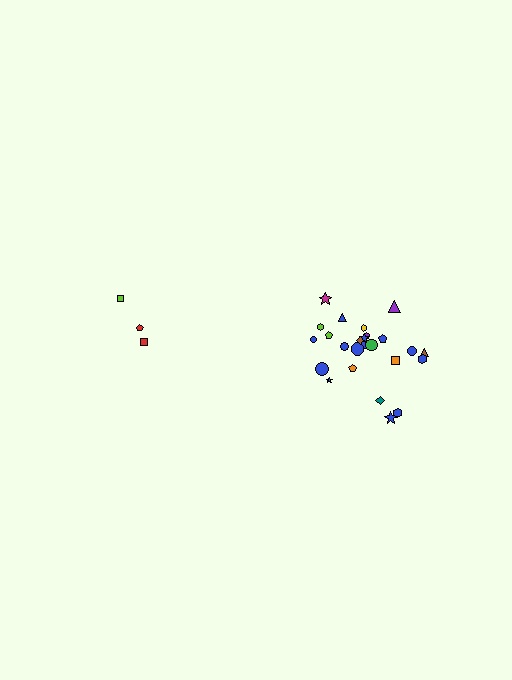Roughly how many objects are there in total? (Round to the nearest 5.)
Roughly 30 objects in total.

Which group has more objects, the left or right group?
The right group.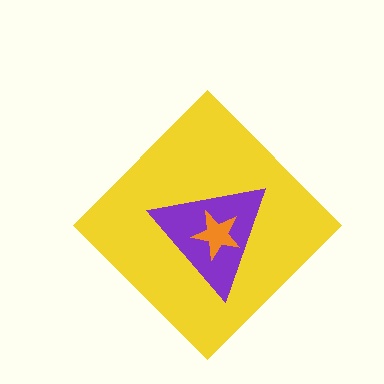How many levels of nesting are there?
3.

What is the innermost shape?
The orange star.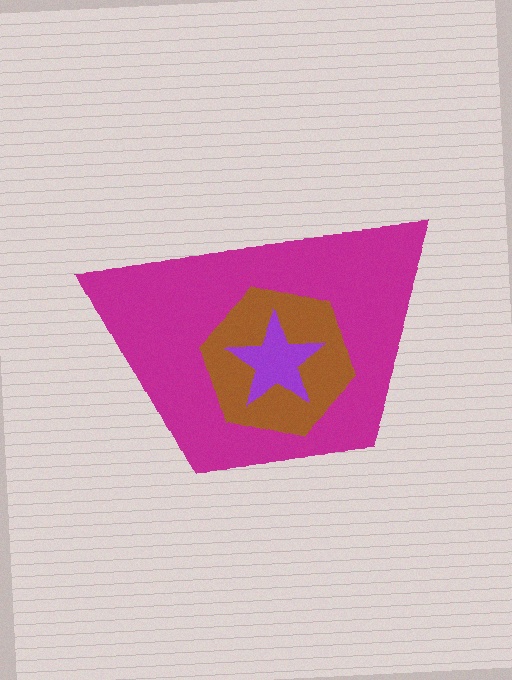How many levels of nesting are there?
3.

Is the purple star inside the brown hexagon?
Yes.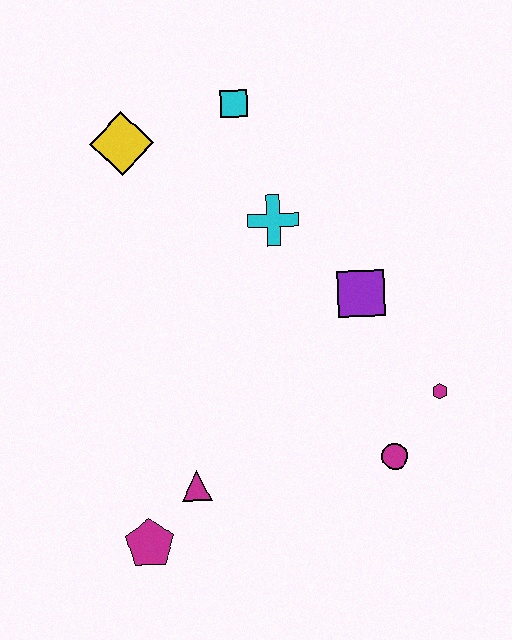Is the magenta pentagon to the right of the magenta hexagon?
No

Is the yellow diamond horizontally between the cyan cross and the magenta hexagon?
No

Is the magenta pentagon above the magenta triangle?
No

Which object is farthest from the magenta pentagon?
The cyan square is farthest from the magenta pentagon.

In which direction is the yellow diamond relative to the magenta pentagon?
The yellow diamond is above the magenta pentagon.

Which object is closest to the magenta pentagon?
The magenta triangle is closest to the magenta pentagon.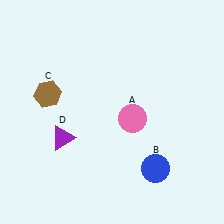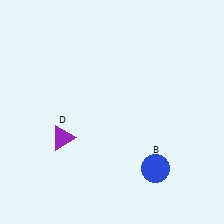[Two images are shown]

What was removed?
The pink circle (A), the brown hexagon (C) were removed in Image 2.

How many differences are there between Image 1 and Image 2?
There are 2 differences between the two images.